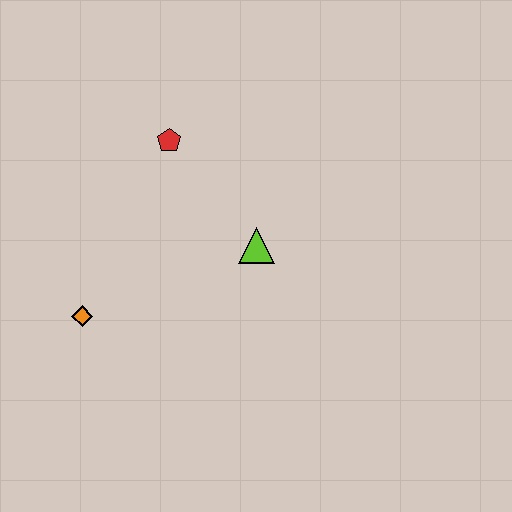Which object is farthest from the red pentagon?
The orange diamond is farthest from the red pentagon.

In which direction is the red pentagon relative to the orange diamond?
The red pentagon is above the orange diamond.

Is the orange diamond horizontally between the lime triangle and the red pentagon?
No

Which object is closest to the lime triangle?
The red pentagon is closest to the lime triangle.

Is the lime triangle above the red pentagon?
No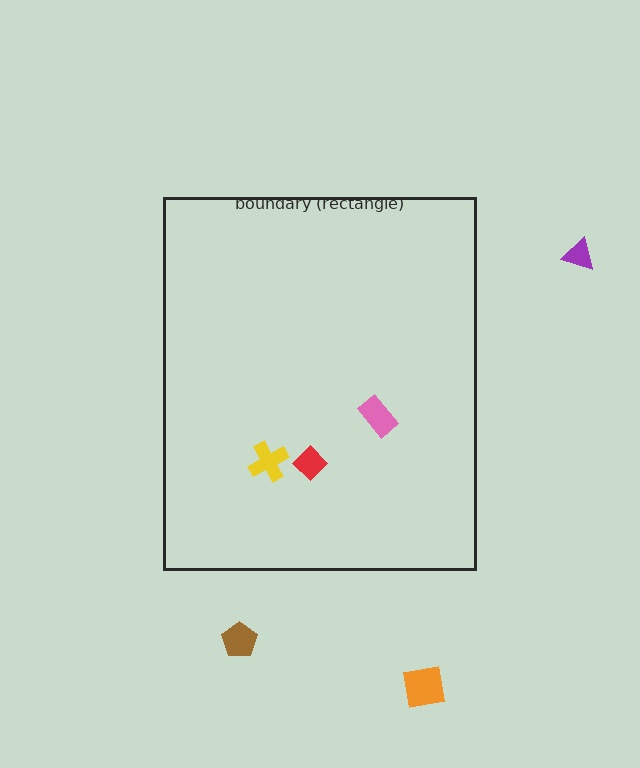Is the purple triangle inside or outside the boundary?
Outside.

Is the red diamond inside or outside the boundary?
Inside.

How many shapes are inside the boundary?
3 inside, 3 outside.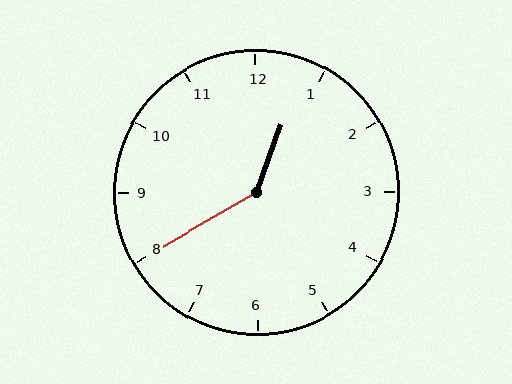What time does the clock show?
12:40.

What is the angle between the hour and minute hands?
Approximately 140 degrees.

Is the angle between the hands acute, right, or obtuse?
It is obtuse.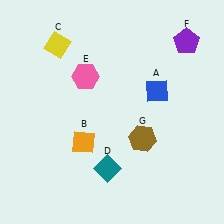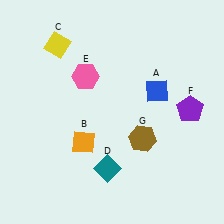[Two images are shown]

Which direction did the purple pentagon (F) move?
The purple pentagon (F) moved down.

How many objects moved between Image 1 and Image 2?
1 object moved between the two images.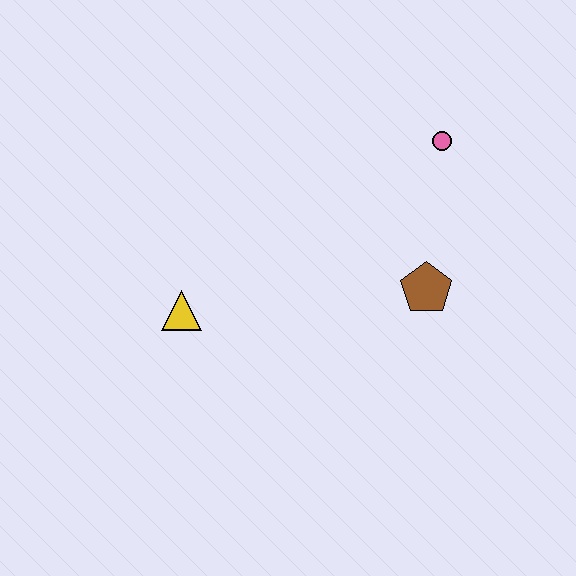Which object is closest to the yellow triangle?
The brown pentagon is closest to the yellow triangle.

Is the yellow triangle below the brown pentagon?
Yes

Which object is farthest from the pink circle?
The yellow triangle is farthest from the pink circle.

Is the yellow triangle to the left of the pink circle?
Yes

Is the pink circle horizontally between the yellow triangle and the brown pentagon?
No